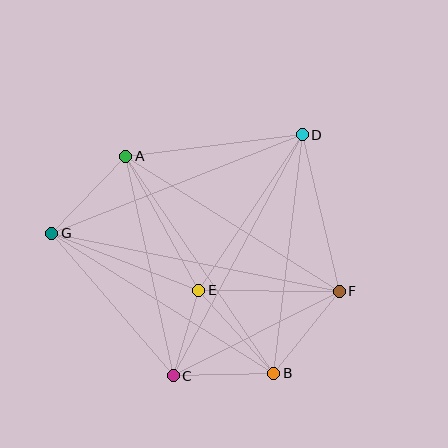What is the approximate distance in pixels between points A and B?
The distance between A and B is approximately 262 pixels.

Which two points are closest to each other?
Points C and E are closest to each other.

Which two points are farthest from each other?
Points F and G are farthest from each other.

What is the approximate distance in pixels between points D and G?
The distance between D and G is approximately 269 pixels.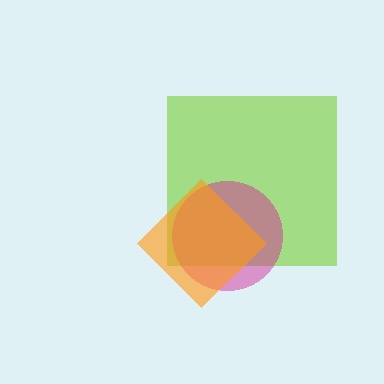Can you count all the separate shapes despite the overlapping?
Yes, there are 3 separate shapes.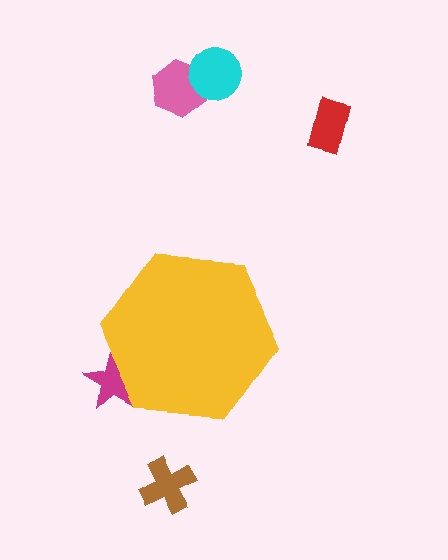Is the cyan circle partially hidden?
No, the cyan circle is fully visible.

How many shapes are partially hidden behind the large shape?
1 shape is partially hidden.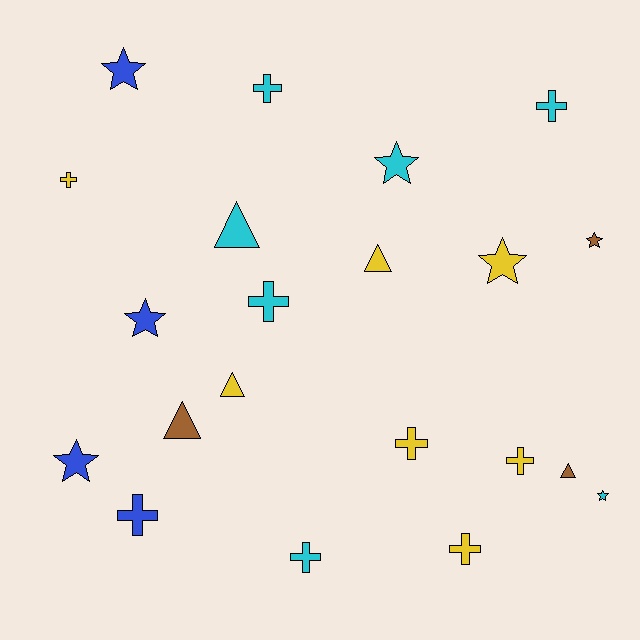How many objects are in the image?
There are 21 objects.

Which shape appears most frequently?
Cross, with 9 objects.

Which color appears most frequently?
Yellow, with 7 objects.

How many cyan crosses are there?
There are 4 cyan crosses.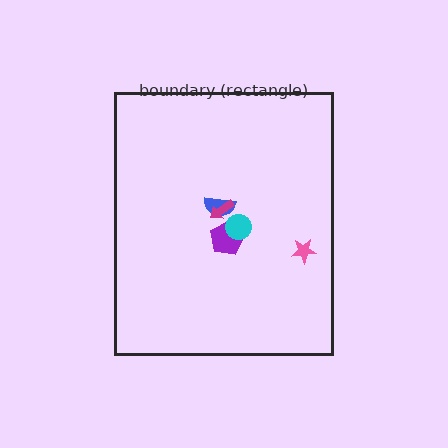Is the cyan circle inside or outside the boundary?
Inside.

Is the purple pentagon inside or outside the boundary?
Inside.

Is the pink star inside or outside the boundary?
Inside.